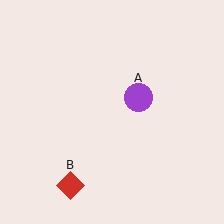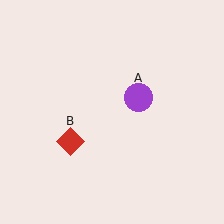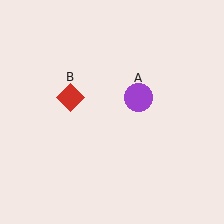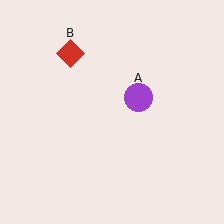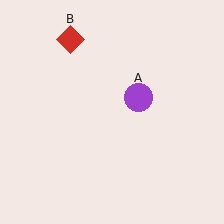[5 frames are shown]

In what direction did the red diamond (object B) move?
The red diamond (object B) moved up.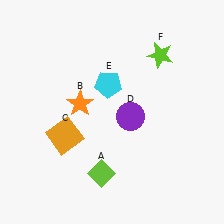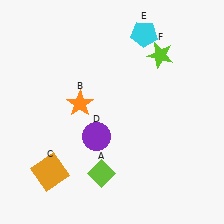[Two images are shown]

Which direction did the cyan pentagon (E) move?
The cyan pentagon (E) moved up.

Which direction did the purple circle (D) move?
The purple circle (D) moved left.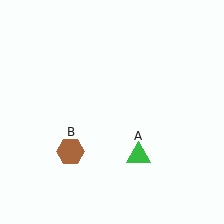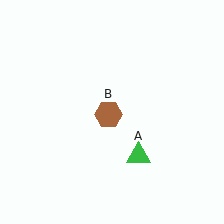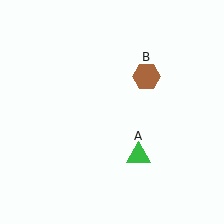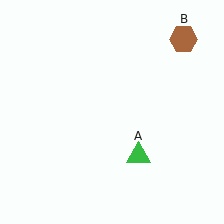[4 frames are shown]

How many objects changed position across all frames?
1 object changed position: brown hexagon (object B).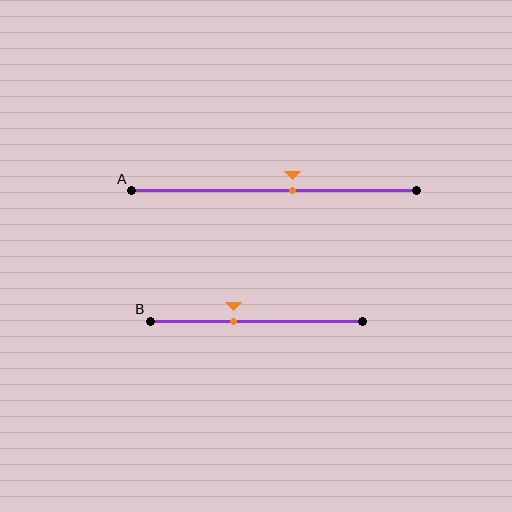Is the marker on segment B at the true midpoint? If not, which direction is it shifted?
No, the marker on segment B is shifted to the left by about 11% of the segment length.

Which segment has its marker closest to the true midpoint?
Segment A has its marker closest to the true midpoint.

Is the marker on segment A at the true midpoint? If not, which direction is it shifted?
No, the marker on segment A is shifted to the right by about 6% of the segment length.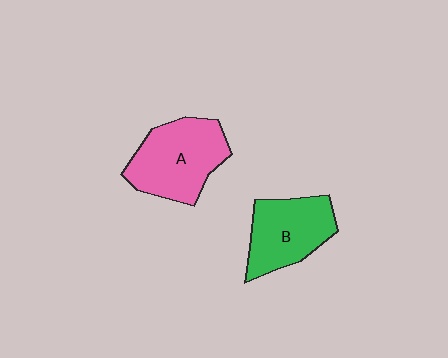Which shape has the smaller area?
Shape B (green).